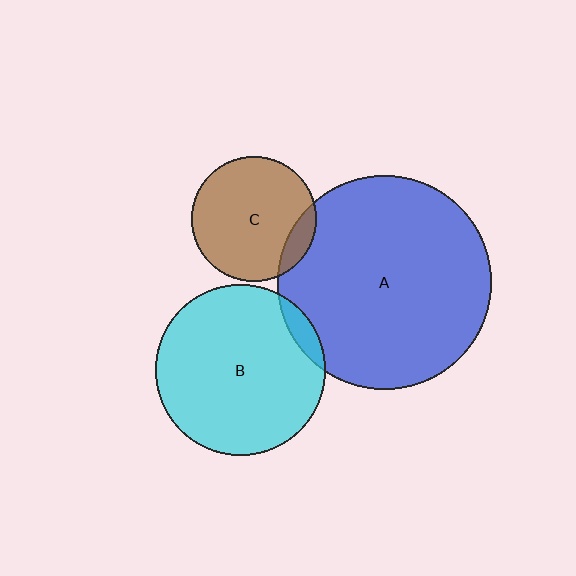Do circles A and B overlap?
Yes.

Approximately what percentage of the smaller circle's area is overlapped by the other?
Approximately 5%.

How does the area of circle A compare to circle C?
Approximately 2.9 times.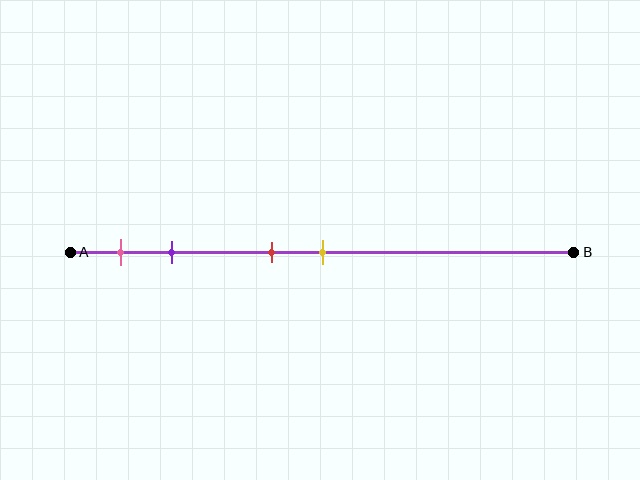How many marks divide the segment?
There are 4 marks dividing the segment.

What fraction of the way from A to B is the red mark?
The red mark is approximately 40% (0.4) of the way from A to B.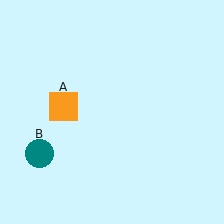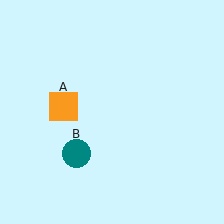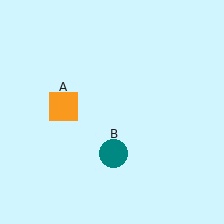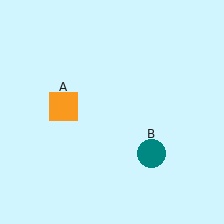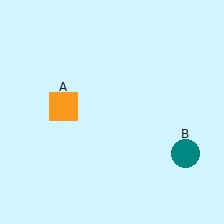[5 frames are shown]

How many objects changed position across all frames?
1 object changed position: teal circle (object B).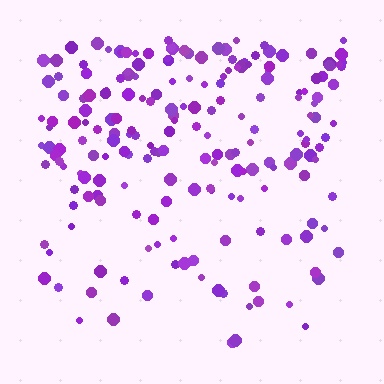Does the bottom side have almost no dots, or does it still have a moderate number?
Still a moderate number, just noticeably fewer than the top.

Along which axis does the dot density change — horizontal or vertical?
Vertical.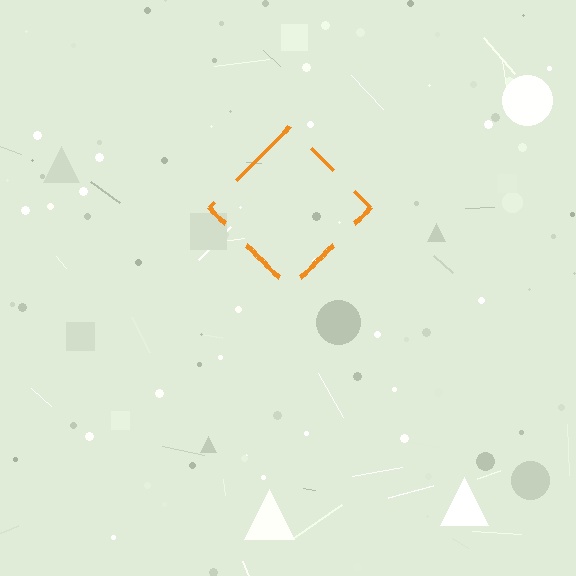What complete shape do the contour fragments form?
The contour fragments form a diamond.